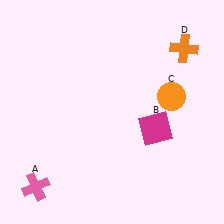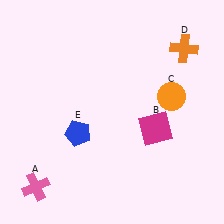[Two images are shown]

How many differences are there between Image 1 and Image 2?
There is 1 difference between the two images.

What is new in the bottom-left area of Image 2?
A blue pentagon (E) was added in the bottom-left area of Image 2.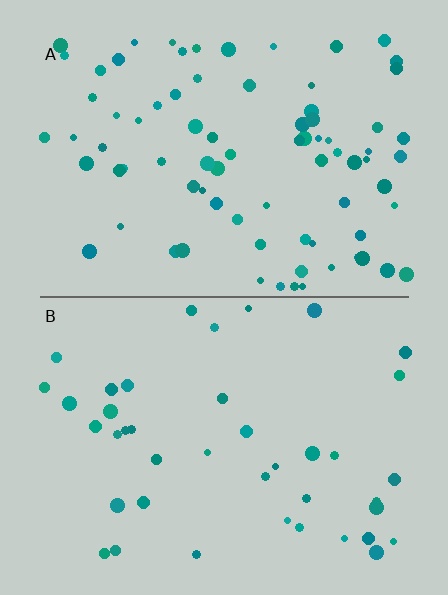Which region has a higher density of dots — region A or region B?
A (the top).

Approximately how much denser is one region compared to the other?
Approximately 1.9× — region A over region B.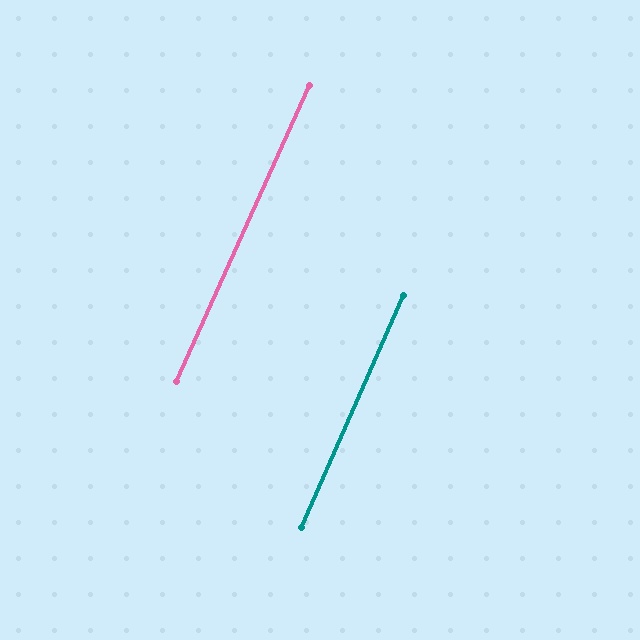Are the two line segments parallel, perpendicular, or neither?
Parallel — their directions differ by only 0.4°.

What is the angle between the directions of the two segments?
Approximately 0 degrees.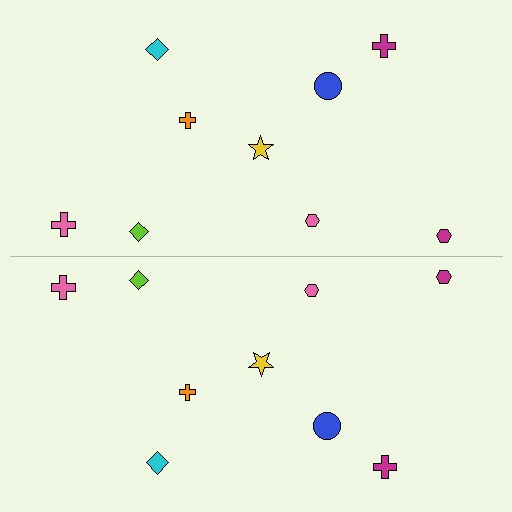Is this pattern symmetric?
Yes, this pattern has bilateral (reflection) symmetry.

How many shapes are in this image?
There are 18 shapes in this image.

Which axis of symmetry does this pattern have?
The pattern has a horizontal axis of symmetry running through the center of the image.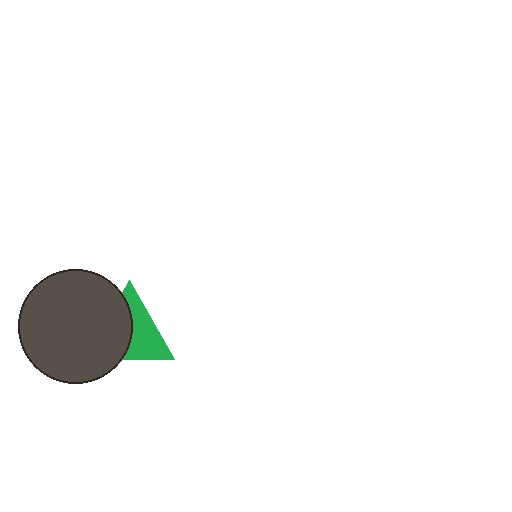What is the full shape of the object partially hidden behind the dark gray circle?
The partially hidden object is a green triangle.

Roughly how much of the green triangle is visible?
About half of it is visible (roughly 51%).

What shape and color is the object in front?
The object in front is a dark gray circle.